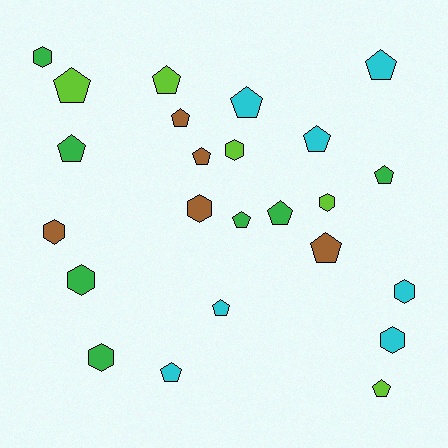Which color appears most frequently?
Green, with 7 objects.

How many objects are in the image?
There are 24 objects.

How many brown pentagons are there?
There are 3 brown pentagons.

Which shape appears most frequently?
Pentagon, with 15 objects.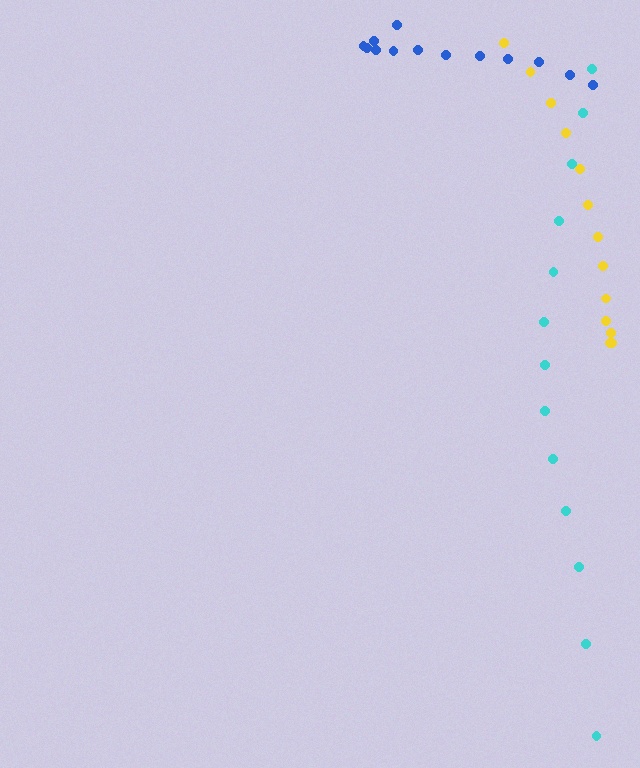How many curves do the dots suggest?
There are 3 distinct paths.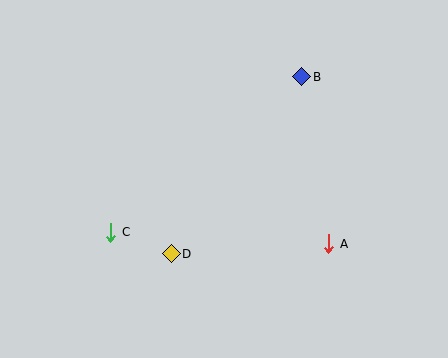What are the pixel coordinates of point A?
Point A is at (329, 244).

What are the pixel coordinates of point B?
Point B is at (302, 77).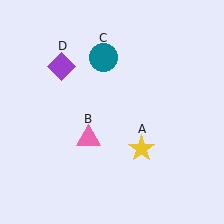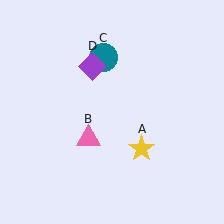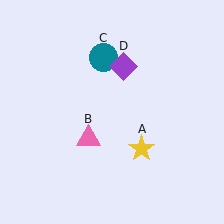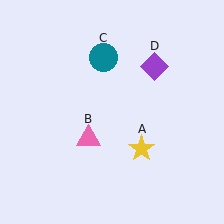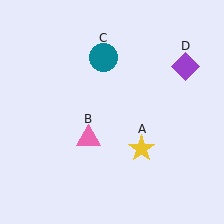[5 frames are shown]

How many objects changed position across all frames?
1 object changed position: purple diamond (object D).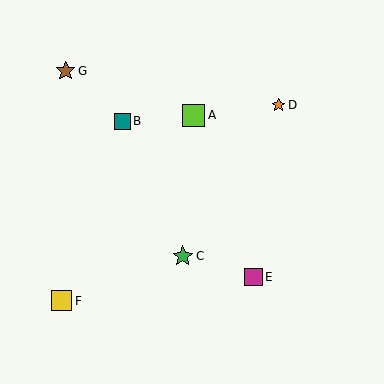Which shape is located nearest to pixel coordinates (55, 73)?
The brown star (labeled G) at (66, 71) is nearest to that location.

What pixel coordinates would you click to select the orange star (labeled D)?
Click at (279, 105) to select the orange star D.